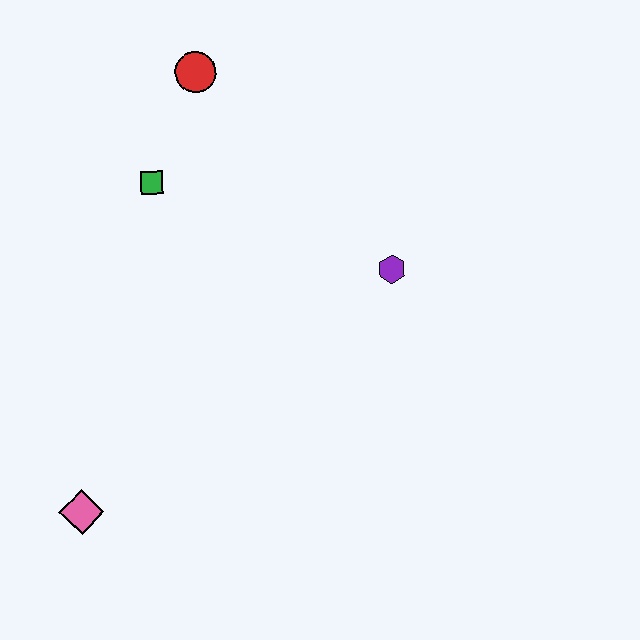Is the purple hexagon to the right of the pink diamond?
Yes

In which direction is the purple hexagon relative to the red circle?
The purple hexagon is below the red circle.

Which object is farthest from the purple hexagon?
The pink diamond is farthest from the purple hexagon.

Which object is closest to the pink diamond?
The green square is closest to the pink diamond.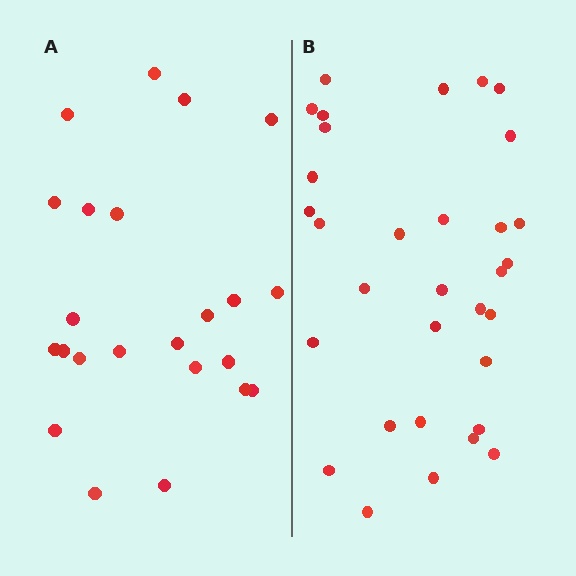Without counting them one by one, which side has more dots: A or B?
Region B (the right region) has more dots.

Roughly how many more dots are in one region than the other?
Region B has roughly 8 or so more dots than region A.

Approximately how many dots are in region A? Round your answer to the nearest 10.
About 20 dots. (The exact count is 23, which rounds to 20.)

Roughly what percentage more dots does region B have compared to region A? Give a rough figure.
About 40% more.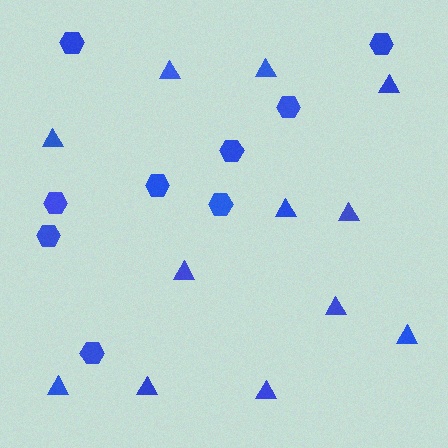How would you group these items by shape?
There are 2 groups: one group of triangles (12) and one group of hexagons (9).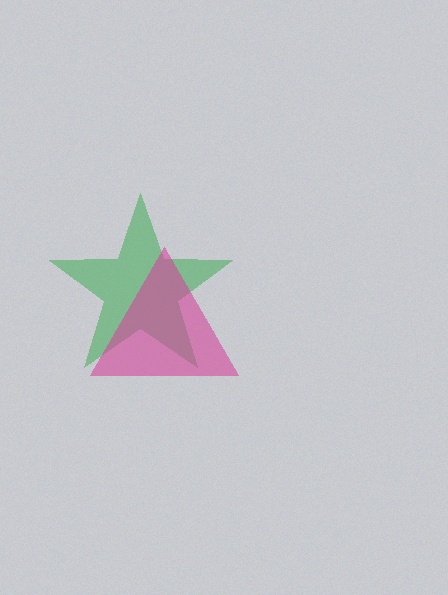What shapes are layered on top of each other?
The layered shapes are: a green star, a magenta triangle.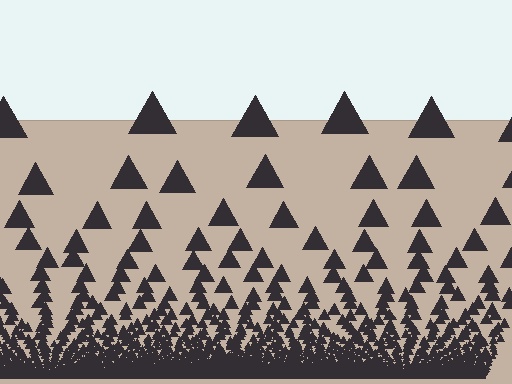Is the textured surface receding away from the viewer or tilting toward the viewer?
The surface appears to tilt toward the viewer. Texture elements get larger and sparser toward the top.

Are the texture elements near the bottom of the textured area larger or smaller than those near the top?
Smaller. The gradient is inverted — elements near the bottom are smaller and denser.